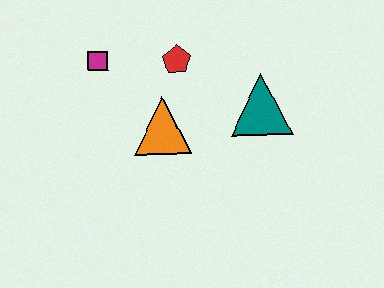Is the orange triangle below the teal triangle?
Yes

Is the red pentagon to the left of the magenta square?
No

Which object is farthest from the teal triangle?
The magenta square is farthest from the teal triangle.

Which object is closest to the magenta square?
The red pentagon is closest to the magenta square.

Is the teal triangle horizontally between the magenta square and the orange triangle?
No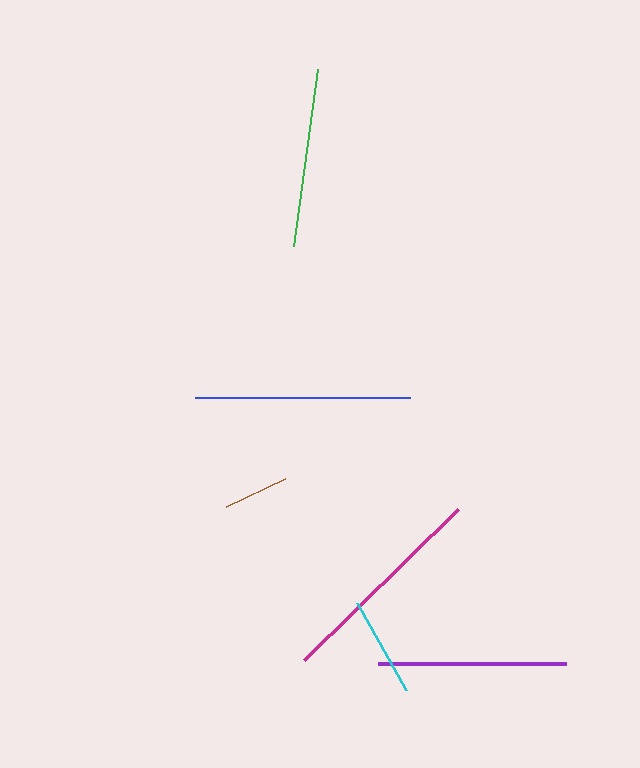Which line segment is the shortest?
The brown line is the shortest at approximately 65 pixels.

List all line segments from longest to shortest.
From longest to shortest: magenta, blue, purple, green, cyan, brown.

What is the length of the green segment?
The green segment is approximately 178 pixels long.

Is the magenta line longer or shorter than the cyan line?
The magenta line is longer than the cyan line.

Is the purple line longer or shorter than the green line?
The purple line is longer than the green line.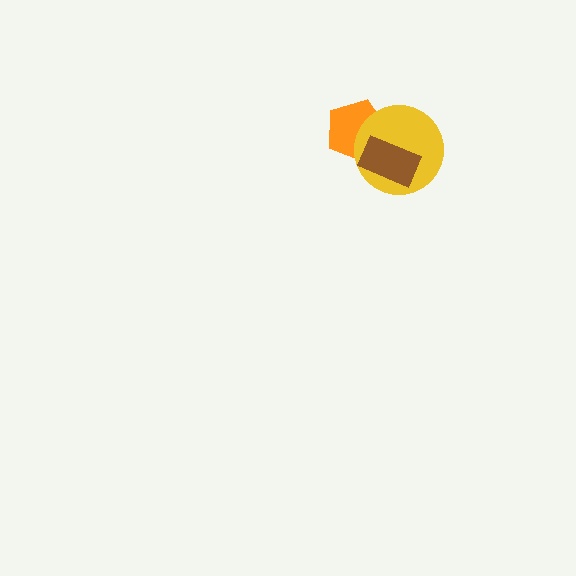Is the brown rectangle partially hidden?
No, no other shape covers it.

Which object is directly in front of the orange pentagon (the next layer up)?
The yellow circle is directly in front of the orange pentagon.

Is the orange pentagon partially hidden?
Yes, it is partially covered by another shape.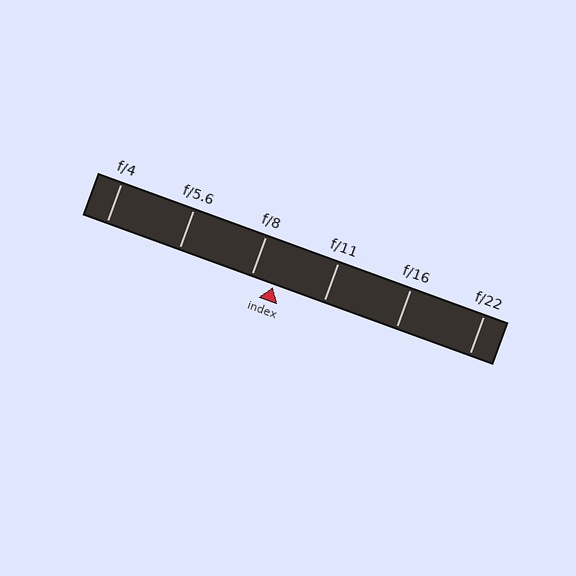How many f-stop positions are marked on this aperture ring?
There are 6 f-stop positions marked.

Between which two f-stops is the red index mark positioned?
The index mark is between f/8 and f/11.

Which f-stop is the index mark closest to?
The index mark is closest to f/8.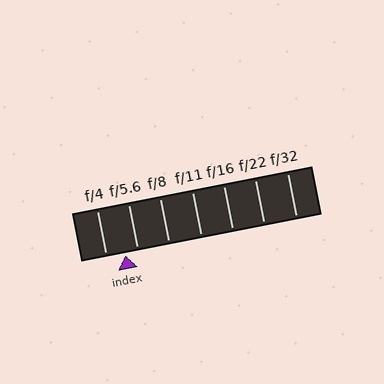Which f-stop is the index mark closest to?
The index mark is closest to f/5.6.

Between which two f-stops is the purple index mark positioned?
The index mark is between f/4 and f/5.6.